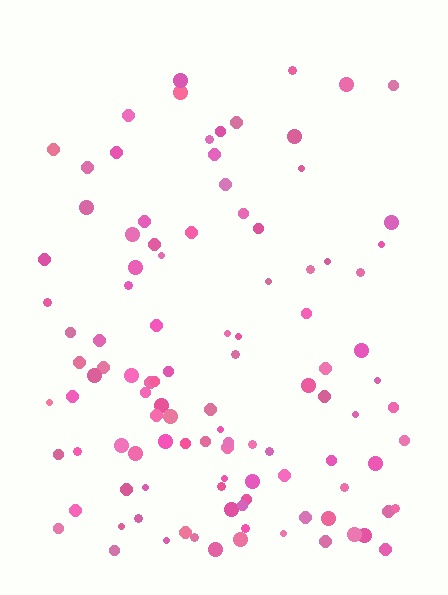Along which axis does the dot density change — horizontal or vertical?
Vertical.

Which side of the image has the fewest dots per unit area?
The top.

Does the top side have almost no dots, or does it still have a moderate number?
Still a moderate number, just noticeably fewer than the bottom.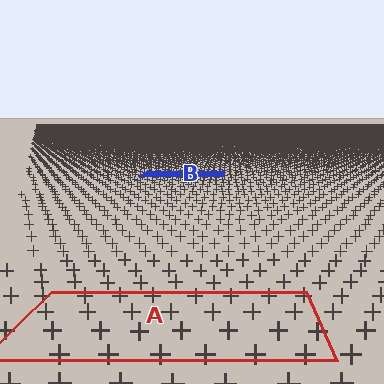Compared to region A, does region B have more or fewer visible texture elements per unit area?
Region B has more texture elements per unit area — they are packed more densely because it is farther away.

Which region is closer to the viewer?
Region A is closer. The texture elements there are larger and more spread out.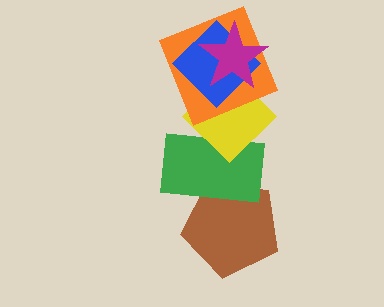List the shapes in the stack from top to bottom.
From top to bottom: the magenta star, the blue diamond, the orange square, the yellow diamond, the green rectangle, the brown pentagon.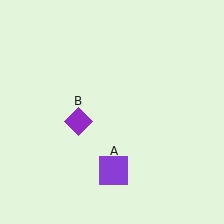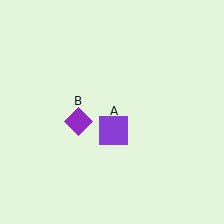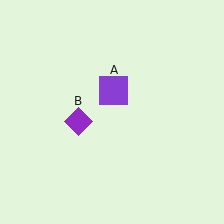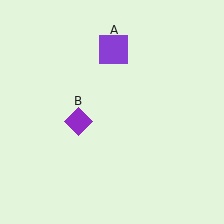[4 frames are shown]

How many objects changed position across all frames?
1 object changed position: purple square (object A).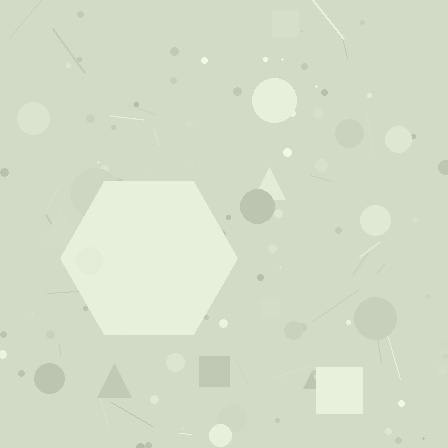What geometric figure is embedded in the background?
A hexagon is embedded in the background.